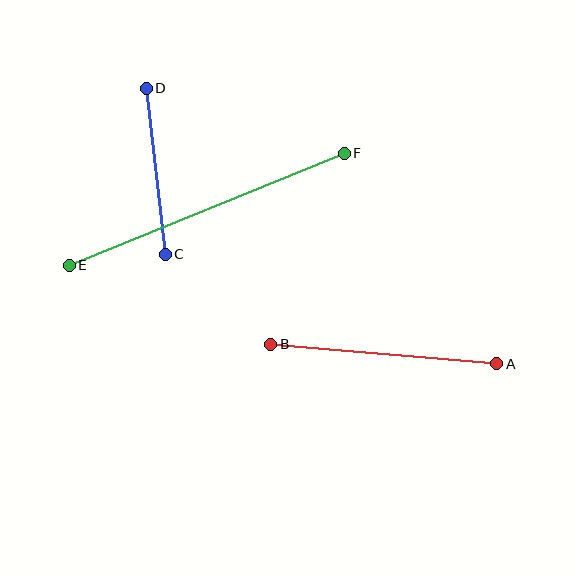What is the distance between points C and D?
The distance is approximately 167 pixels.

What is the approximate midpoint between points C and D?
The midpoint is at approximately (156, 171) pixels.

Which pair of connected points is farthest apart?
Points E and F are farthest apart.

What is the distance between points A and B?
The distance is approximately 227 pixels.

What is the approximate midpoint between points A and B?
The midpoint is at approximately (384, 354) pixels.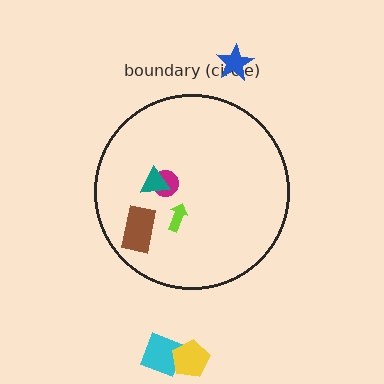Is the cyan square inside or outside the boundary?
Outside.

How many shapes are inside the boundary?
4 inside, 3 outside.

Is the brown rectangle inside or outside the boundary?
Inside.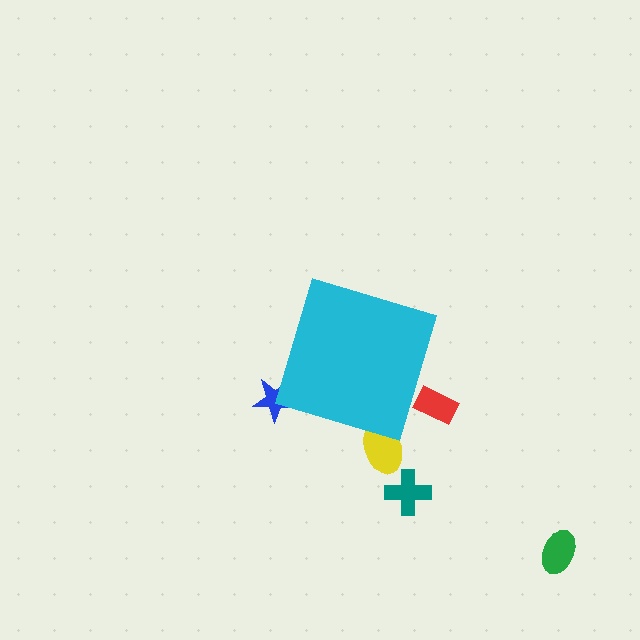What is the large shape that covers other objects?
A cyan diamond.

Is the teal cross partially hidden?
No, the teal cross is fully visible.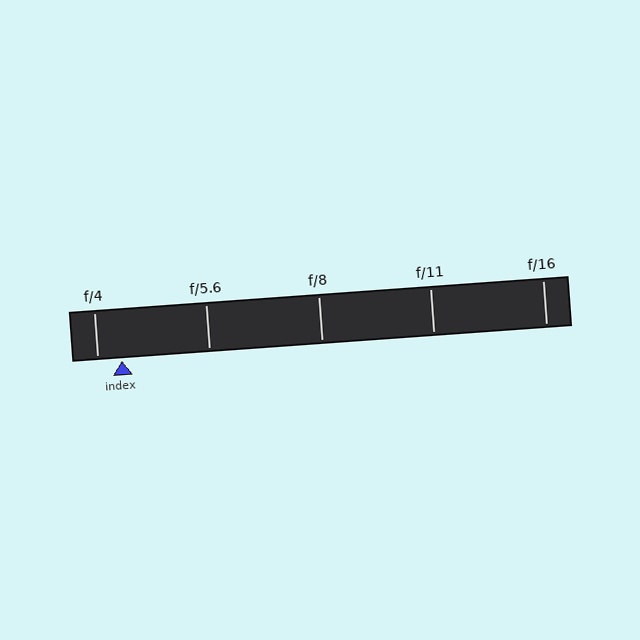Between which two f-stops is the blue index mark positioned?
The index mark is between f/4 and f/5.6.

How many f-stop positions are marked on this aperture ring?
There are 5 f-stop positions marked.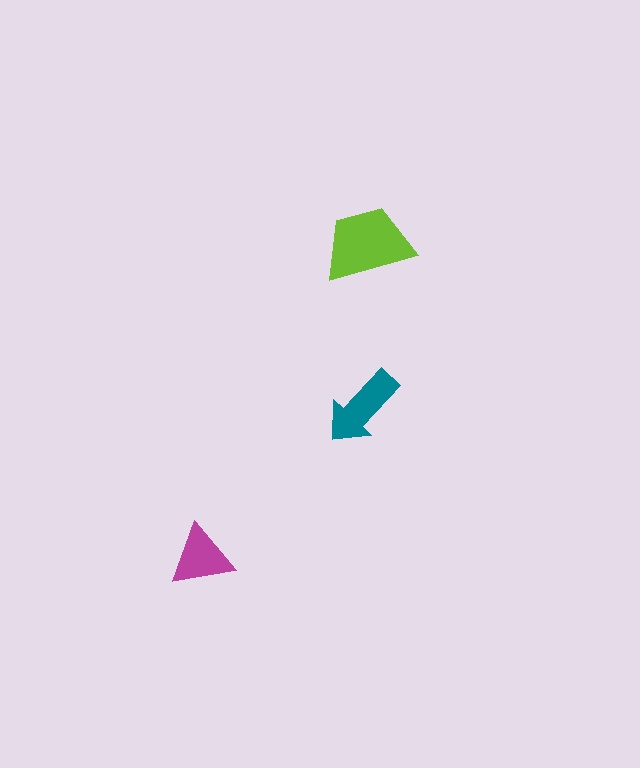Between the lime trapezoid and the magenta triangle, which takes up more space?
The lime trapezoid.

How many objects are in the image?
There are 3 objects in the image.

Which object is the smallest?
The magenta triangle.